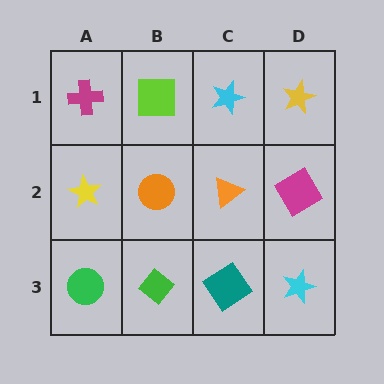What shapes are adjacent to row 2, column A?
A magenta cross (row 1, column A), a green circle (row 3, column A), an orange circle (row 2, column B).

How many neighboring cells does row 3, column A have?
2.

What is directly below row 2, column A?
A green circle.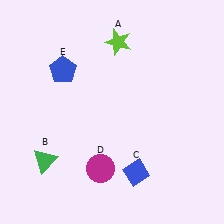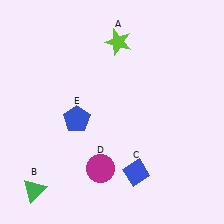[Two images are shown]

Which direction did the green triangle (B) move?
The green triangle (B) moved down.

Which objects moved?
The objects that moved are: the green triangle (B), the blue pentagon (E).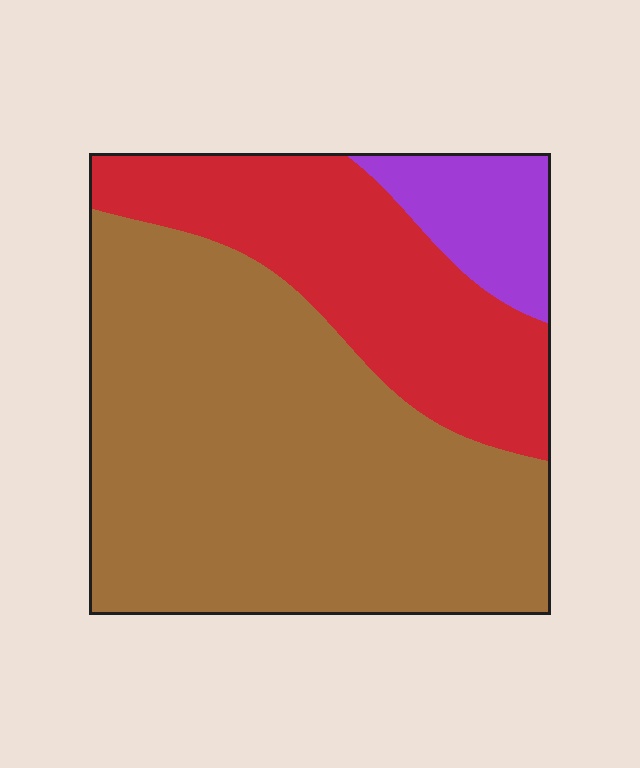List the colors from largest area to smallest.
From largest to smallest: brown, red, purple.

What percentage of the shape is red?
Red takes up between a quarter and a half of the shape.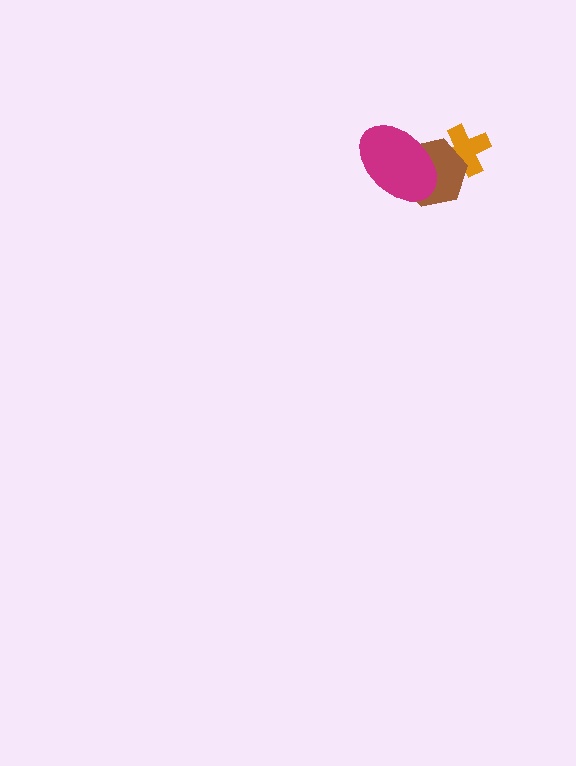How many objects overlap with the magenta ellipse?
1 object overlaps with the magenta ellipse.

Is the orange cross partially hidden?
Yes, it is partially covered by another shape.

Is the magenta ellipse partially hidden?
No, no other shape covers it.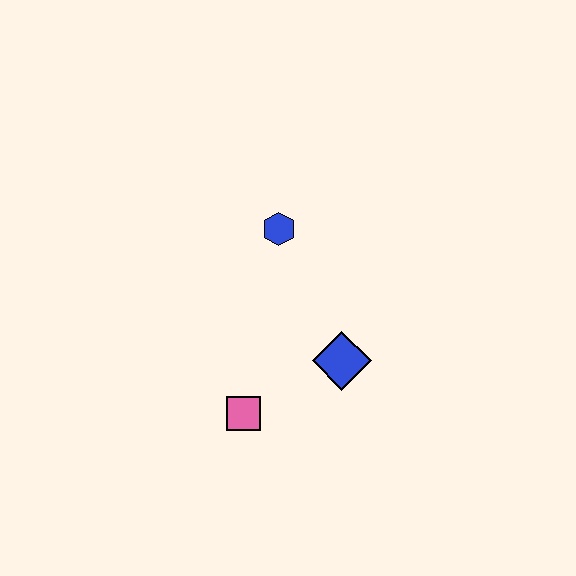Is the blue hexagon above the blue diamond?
Yes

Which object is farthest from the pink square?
The blue hexagon is farthest from the pink square.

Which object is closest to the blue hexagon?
The blue diamond is closest to the blue hexagon.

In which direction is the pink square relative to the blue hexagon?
The pink square is below the blue hexagon.